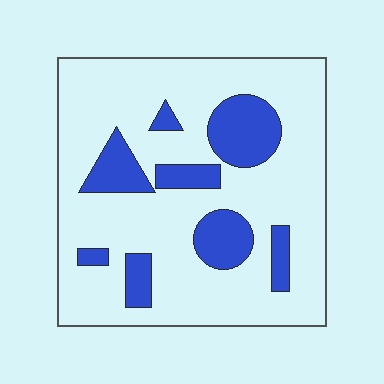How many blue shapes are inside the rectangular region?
8.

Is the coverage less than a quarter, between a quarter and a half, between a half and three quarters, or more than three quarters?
Less than a quarter.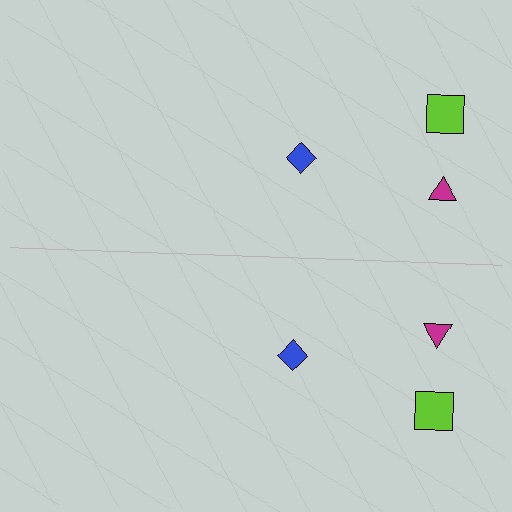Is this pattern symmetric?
Yes, this pattern has bilateral (reflection) symmetry.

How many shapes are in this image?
There are 6 shapes in this image.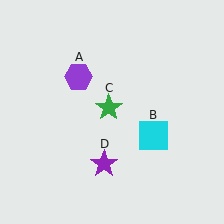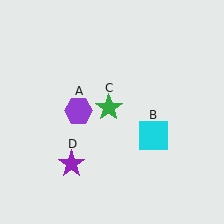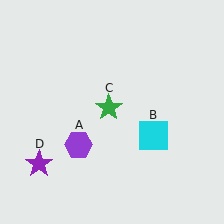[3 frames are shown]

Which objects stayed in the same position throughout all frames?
Cyan square (object B) and green star (object C) remained stationary.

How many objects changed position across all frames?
2 objects changed position: purple hexagon (object A), purple star (object D).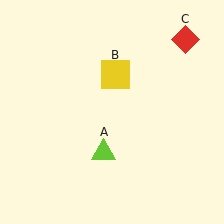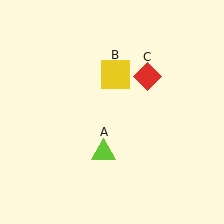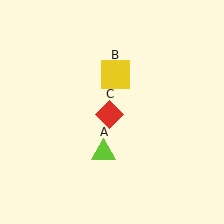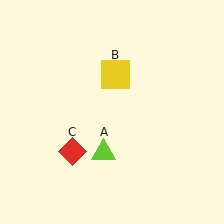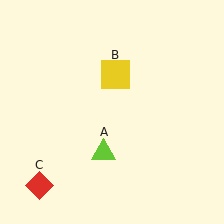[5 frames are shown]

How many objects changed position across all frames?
1 object changed position: red diamond (object C).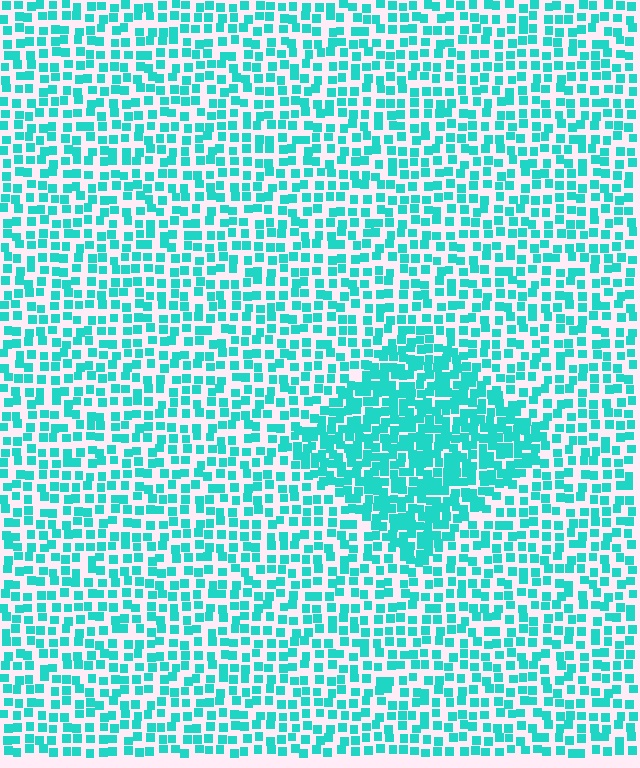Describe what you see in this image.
The image contains small cyan elements arranged at two different densities. A diamond-shaped region is visible where the elements are more densely packed than the surrounding area.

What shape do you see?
I see a diamond.